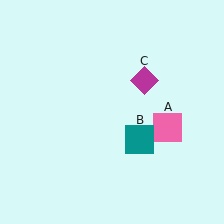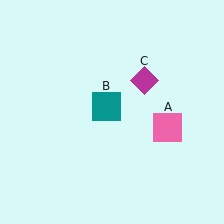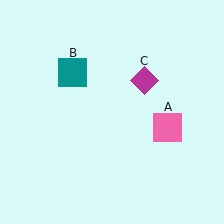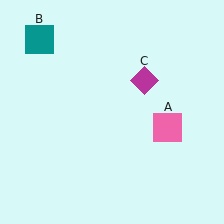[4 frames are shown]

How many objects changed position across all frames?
1 object changed position: teal square (object B).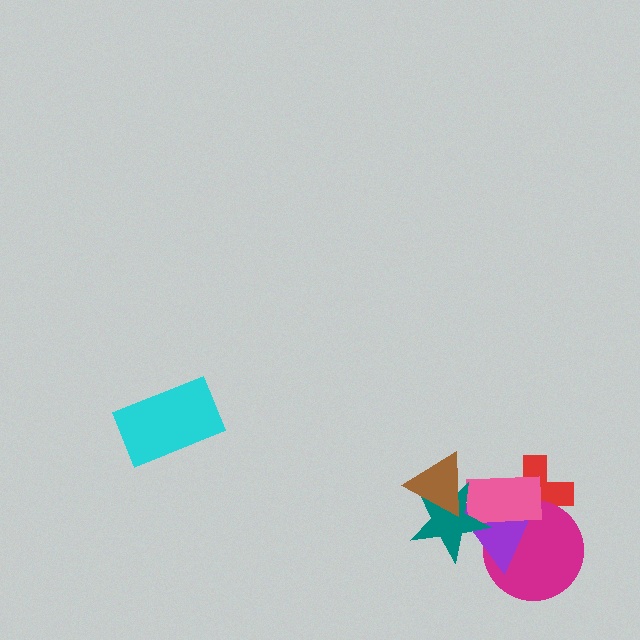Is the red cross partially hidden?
Yes, it is partially covered by another shape.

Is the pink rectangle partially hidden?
Yes, it is partially covered by another shape.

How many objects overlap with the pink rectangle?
4 objects overlap with the pink rectangle.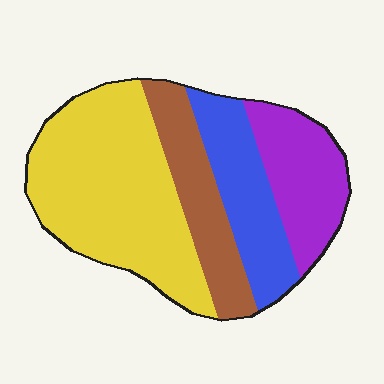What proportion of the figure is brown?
Brown takes up about one sixth (1/6) of the figure.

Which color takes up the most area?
Yellow, at roughly 45%.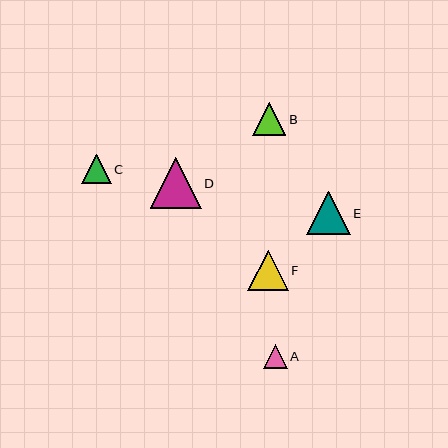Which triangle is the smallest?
Triangle A is the smallest with a size of approximately 24 pixels.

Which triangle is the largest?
Triangle D is the largest with a size of approximately 51 pixels.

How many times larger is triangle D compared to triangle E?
Triangle D is approximately 1.2 times the size of triangle E.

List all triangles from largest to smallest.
From largest to smallest: D, E, F, B, C, A.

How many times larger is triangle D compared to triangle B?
Triangle D is approximately 1.6 times the size of triangle B.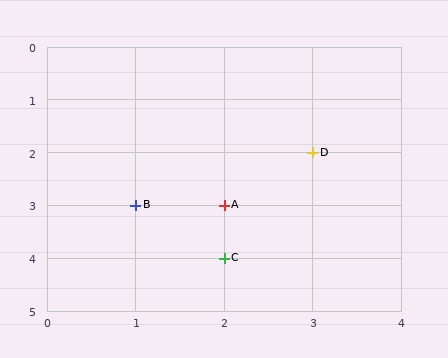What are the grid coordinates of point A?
Point A is at grid coordinates (2, 3).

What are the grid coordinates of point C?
Point C is at grid coordinates (2, 4).